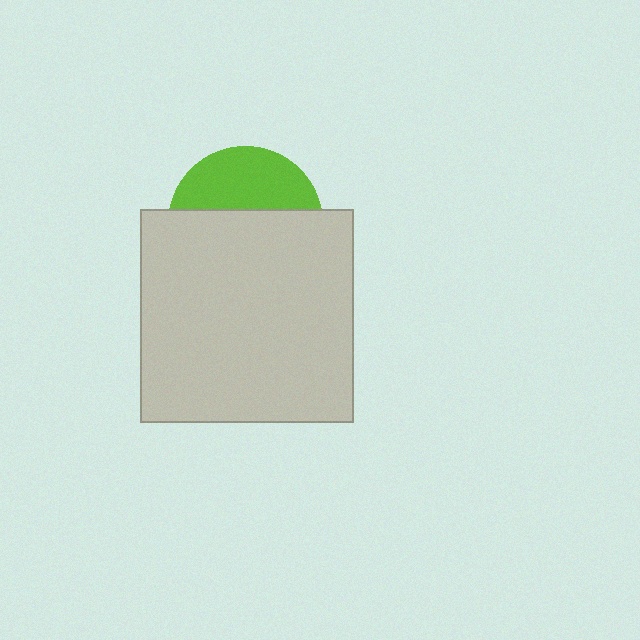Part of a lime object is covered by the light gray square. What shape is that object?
It is a circle.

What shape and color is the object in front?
The object in front is a light gray square.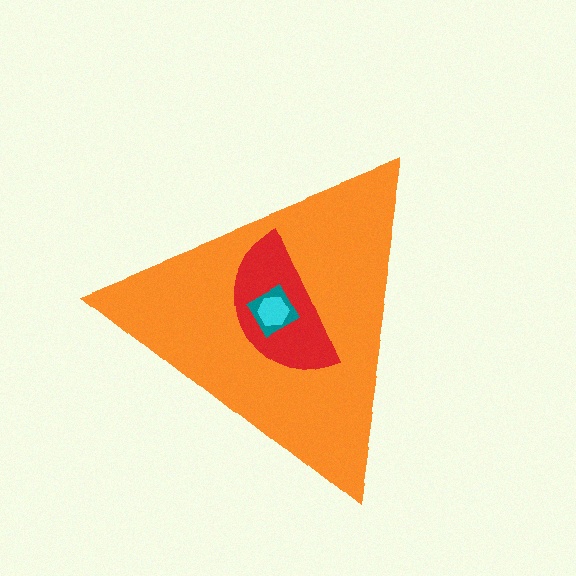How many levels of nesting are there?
4.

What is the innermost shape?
The cyan hexagon.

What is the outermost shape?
The orange triangle.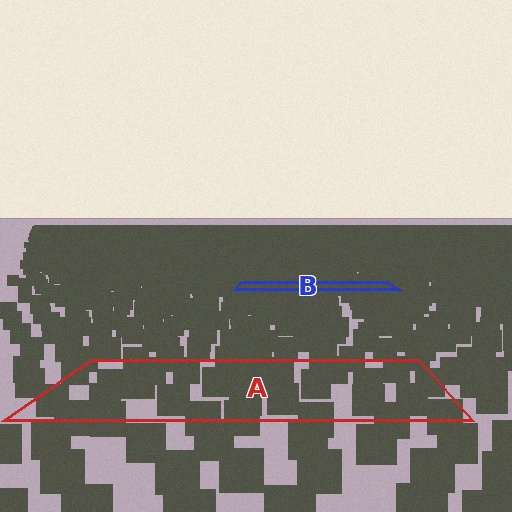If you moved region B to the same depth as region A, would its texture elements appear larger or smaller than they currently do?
They would appear larger. At a closer depth, the same texture elements are projected at a bigger on-screen size.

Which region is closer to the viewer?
Region A is closer. The texture elements there are larger and more spread out.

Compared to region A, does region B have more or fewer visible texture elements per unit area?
Region B has more texture elements per unit area — they are packed more densely because it is farther away.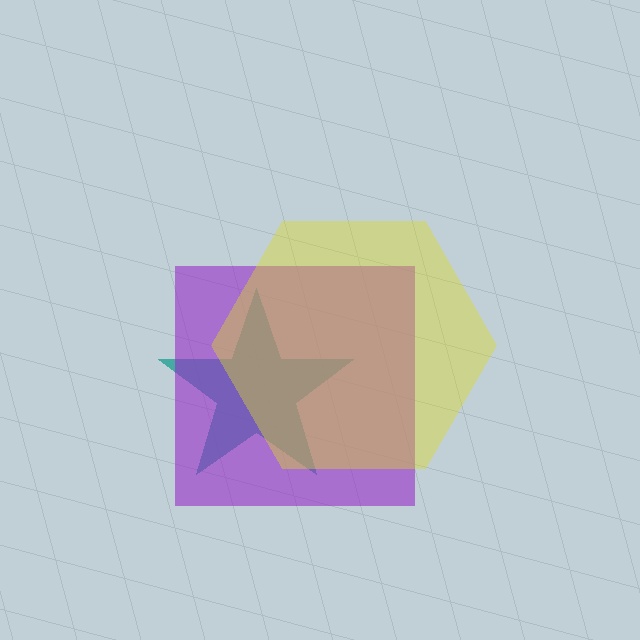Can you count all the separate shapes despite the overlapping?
Yes, there are 3 separate shapes.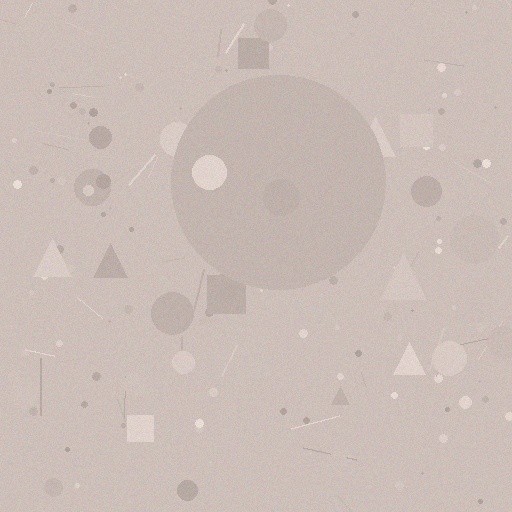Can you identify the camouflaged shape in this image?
The camouflaged shape is a circle.